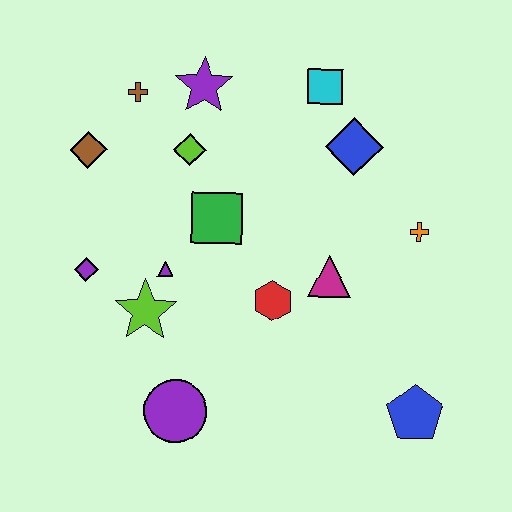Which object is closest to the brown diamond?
The brown cross is closest to the brown diamond.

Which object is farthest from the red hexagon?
The brown cross is farthest from the red hexagon.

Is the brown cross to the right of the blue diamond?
No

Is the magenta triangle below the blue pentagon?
No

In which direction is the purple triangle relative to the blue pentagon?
The purple triangle is to the left of the blue pentagon.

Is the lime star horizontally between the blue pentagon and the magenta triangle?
No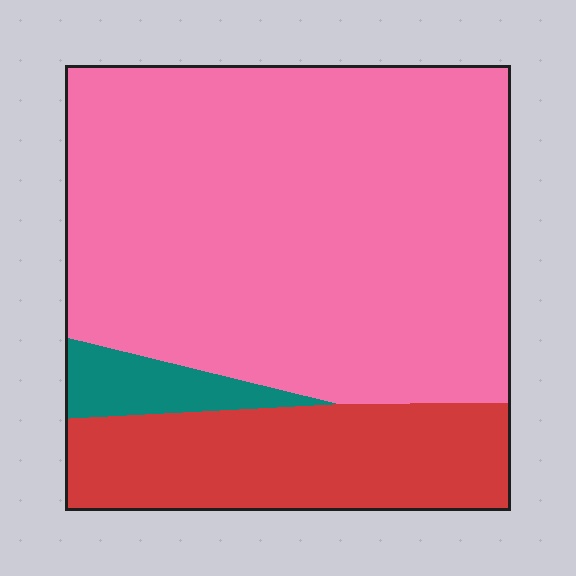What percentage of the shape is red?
Red covers about 25% of the shape.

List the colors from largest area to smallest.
From largest to smallest: pink, red, teal.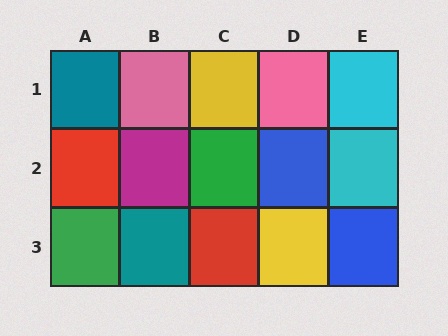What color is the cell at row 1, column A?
Teal.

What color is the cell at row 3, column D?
Yellow.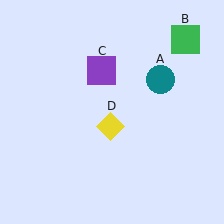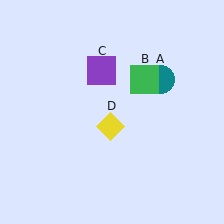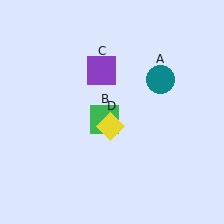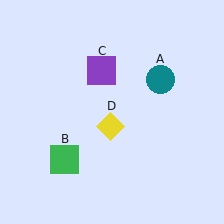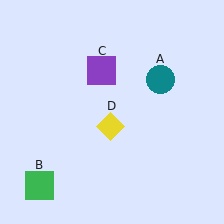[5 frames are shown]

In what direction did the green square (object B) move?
The green square (object B) moved down and to the left.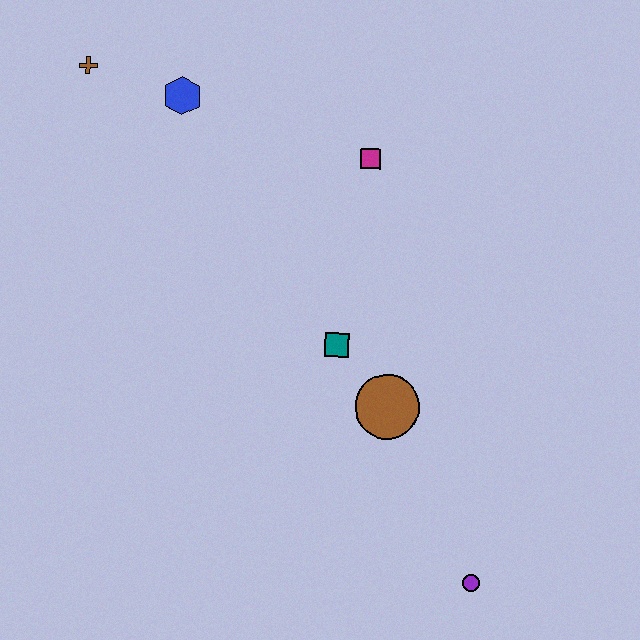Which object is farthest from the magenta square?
The purple circle is farthest from the magenta square.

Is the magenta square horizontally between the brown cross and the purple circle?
Yes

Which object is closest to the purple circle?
The brown circle is closest to the purple circle.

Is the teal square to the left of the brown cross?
No